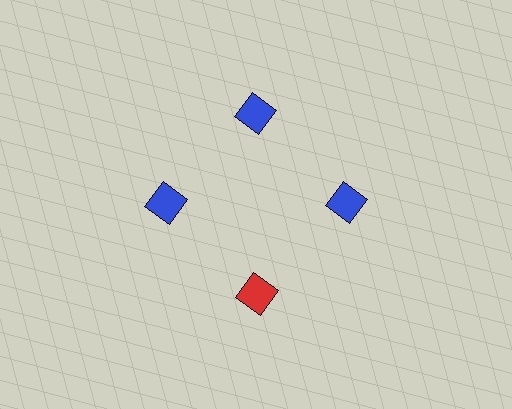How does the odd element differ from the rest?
It has a different color: red instead of blue.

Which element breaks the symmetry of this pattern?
The red diamond at roughly the 6 o'clock position breaks the symmetry. All other shapes are blue diamonds.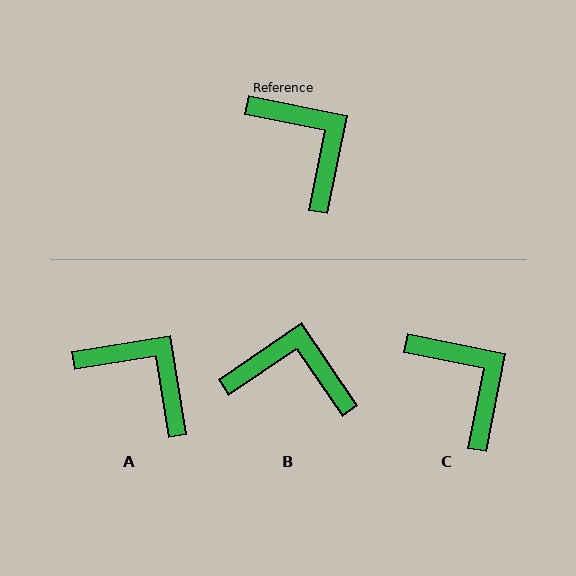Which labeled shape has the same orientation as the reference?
C.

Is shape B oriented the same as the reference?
No, it is off by about 46 degrees.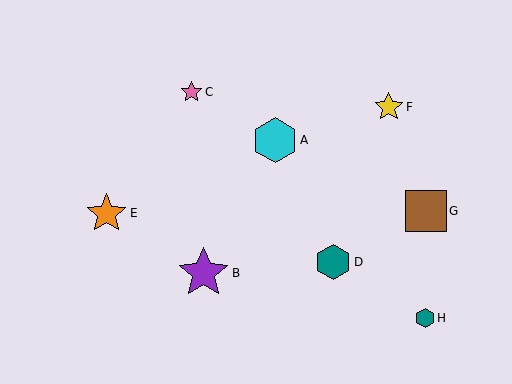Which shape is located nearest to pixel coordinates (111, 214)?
The orange star (labeled E) at (106, 213) is nearest to that location.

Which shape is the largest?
The purple star (labeled B) is the largest.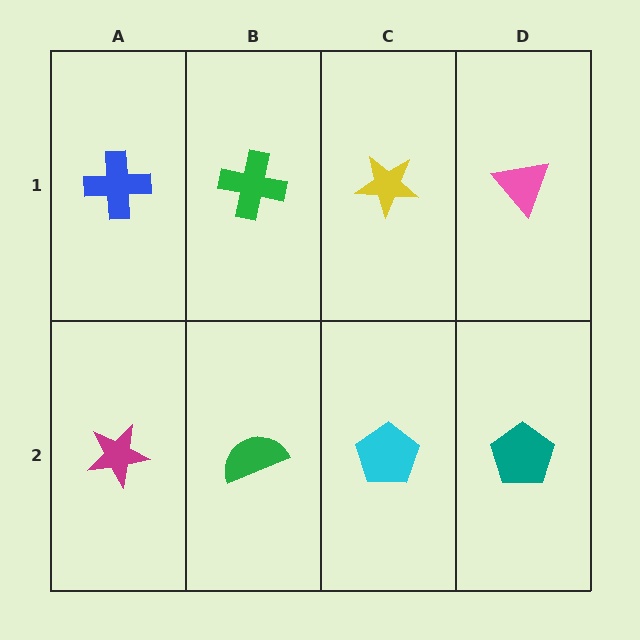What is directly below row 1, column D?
A teal pentagon.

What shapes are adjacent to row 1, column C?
A cyan pentagon (row 2, column C), a green cross (row 1, column B), a pink triangle (row 1, column D).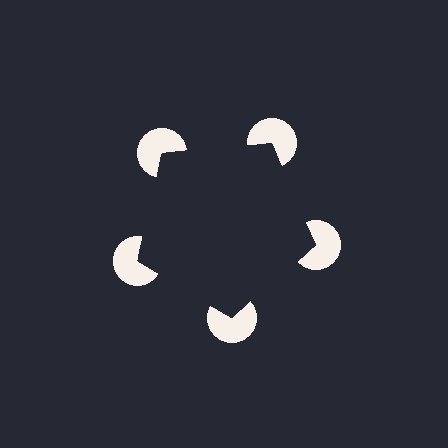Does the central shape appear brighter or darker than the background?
It typically appears slightly darker than the background, even though no actual brightness change is drawn.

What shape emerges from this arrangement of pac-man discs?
An illusory pentagon — its edges are inferred from the aligned wedge cuts in the pac-man discs, not physically drawn.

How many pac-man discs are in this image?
There are 5 — one at each vertex of the illusory pentagon.